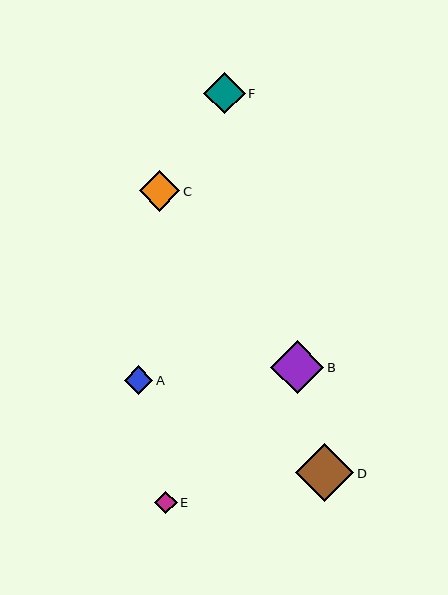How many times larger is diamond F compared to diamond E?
Diamond F is approximately 1.8 times the size of diamond E.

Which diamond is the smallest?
Diamond E is the smallest with a size of approximately 22 pixels.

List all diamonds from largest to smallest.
From largest to smallest: D, B, F, C, A, E.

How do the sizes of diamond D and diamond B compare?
Diamond D and diamond B are approximately the same size.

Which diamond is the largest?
Diamond D is the largest with a size of approximately 58 pixels.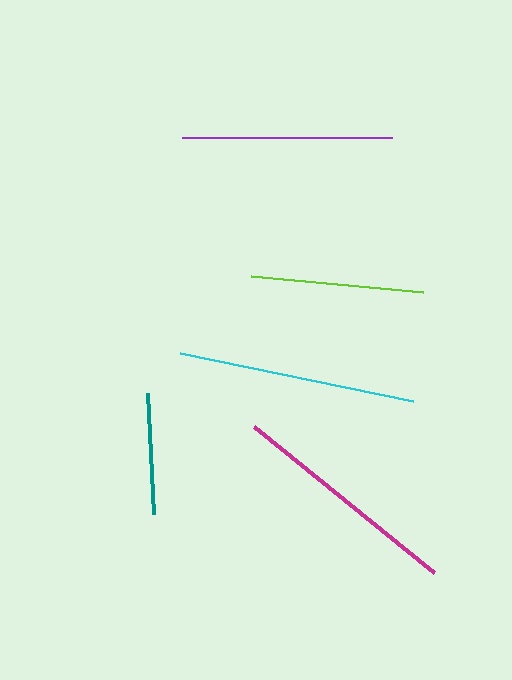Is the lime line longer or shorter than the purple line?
The purple line is longer than the lime line.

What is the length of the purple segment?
The purple segment is approximately 211 pixels long.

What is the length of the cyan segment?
The cyan segment is approximately 238 pixels long.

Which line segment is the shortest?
The teal line is the shortest at approximately 121 pixels.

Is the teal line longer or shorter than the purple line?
The purple line is longer than the teal line.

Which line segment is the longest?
The cyan line is the longest at approximately 238 pixels.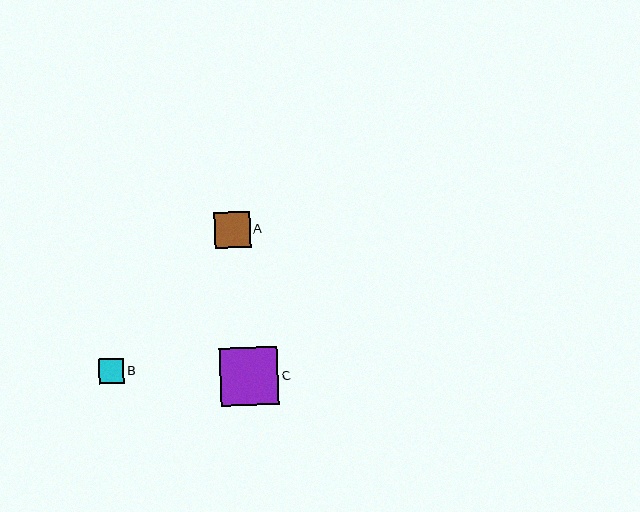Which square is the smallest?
Square B is the smallest with a size of approximately 25 pixels.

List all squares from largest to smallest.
From largest to smallest: C, A, B.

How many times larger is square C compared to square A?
Square C is approximately 1.6 times the size of square A.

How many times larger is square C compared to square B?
Square C is approximately 2.3 times the size of square B.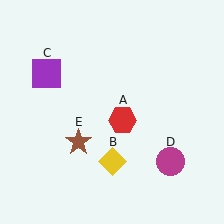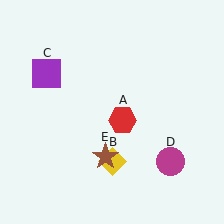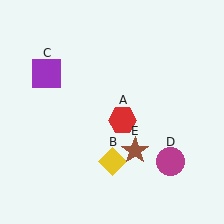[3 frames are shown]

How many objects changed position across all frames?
1 object changed position: brown star (object E).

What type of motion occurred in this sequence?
The brown star (object E) rotated counterclockwise around the center of the scene.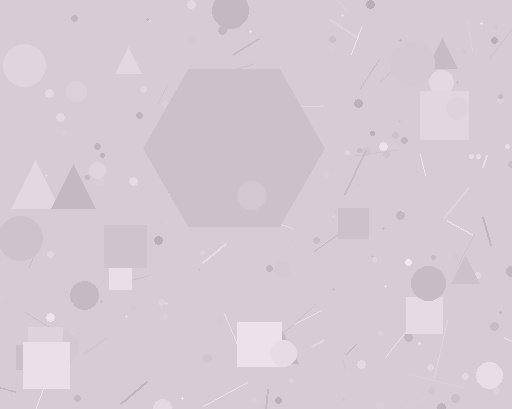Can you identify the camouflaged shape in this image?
The camouflaged shape is a hexagon.